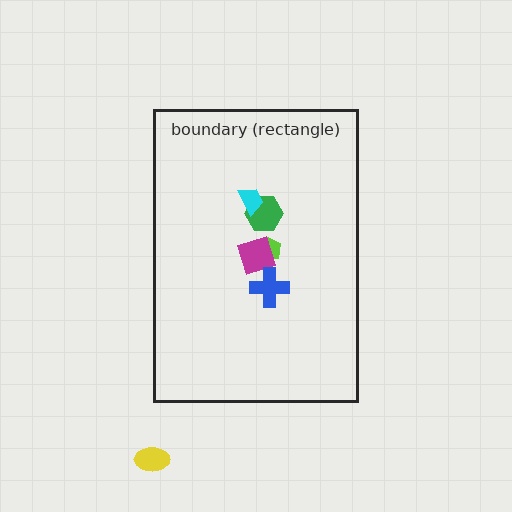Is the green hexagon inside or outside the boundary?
Inside.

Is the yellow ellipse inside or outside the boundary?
Outside.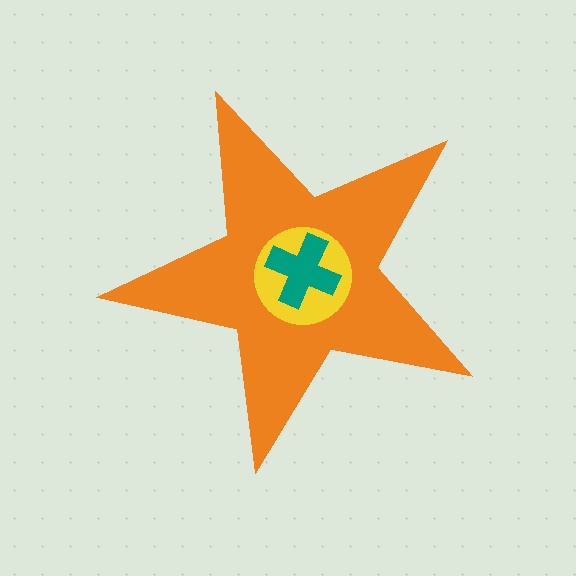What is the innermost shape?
The teal cross.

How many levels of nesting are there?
3.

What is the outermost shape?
The orange star.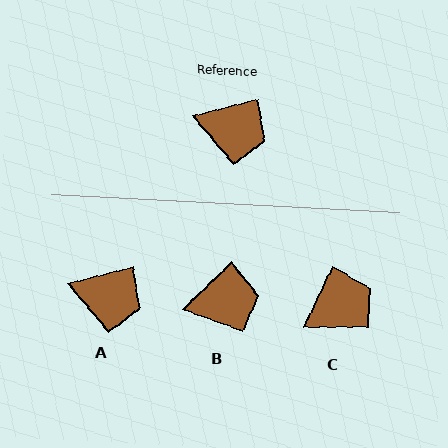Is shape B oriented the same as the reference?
No, it is off by about 30 degrees.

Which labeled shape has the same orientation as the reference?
A.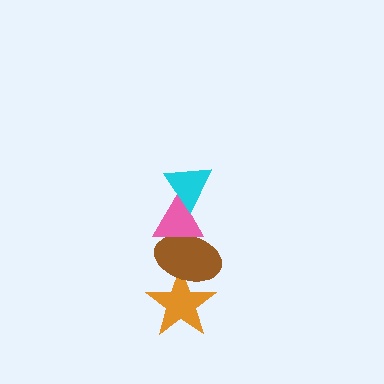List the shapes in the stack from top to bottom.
From top to bottom: the cyan triangle, the pink triangle, the brown ellipse, the orange star.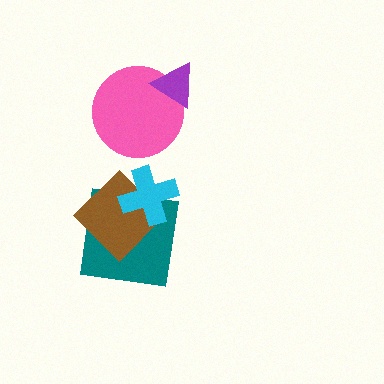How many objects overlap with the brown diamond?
2 objects overlap with the brown diamond.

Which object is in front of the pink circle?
The purple triangle is in front of the pink circle.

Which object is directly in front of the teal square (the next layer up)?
The brown diamond is directly in front of the teal square.